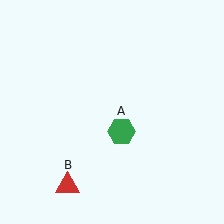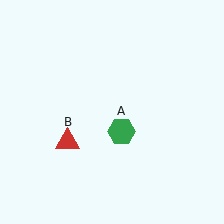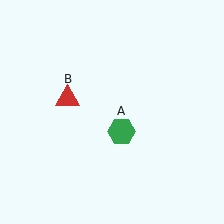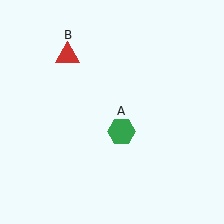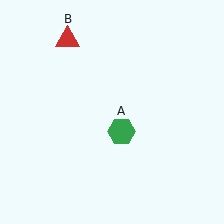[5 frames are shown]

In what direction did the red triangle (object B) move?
The red triangle (object B) moved up.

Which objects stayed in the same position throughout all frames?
Green hexagon (object A) remained stationary.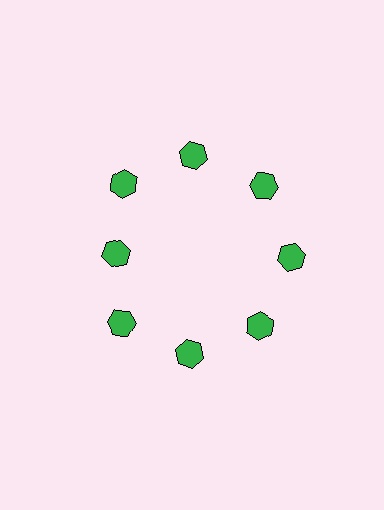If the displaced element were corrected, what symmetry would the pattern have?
It would have 8-fold rotational symmetry — the pattern would map onto itself every 45 degrees.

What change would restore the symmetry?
The symmetry would be restored by moving it outward, back onto the ring so that all 8 hexagons sit at equal angles and equal distance from the center.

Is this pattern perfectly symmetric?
No. The 8 green hexagons are arranged in a ring, but one element near the 9 o'clock position is pulled inward toward the center, breaking the 8-fold rotational symmetry.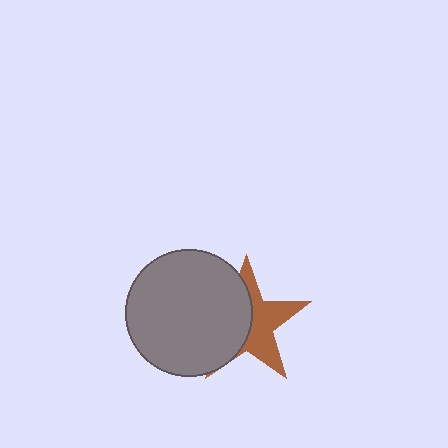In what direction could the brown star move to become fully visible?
The brown star could move right. That would shift it out from behind the gray circle entirely.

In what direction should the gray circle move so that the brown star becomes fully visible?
The gray circle should move left. That is the shortest direction to clear the overlap and leave the brown star fully visible.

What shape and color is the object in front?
The object in front is a gray circle.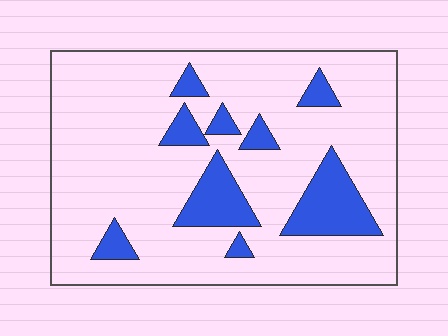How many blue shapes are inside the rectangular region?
9.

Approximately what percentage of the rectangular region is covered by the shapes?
Approximately 15%.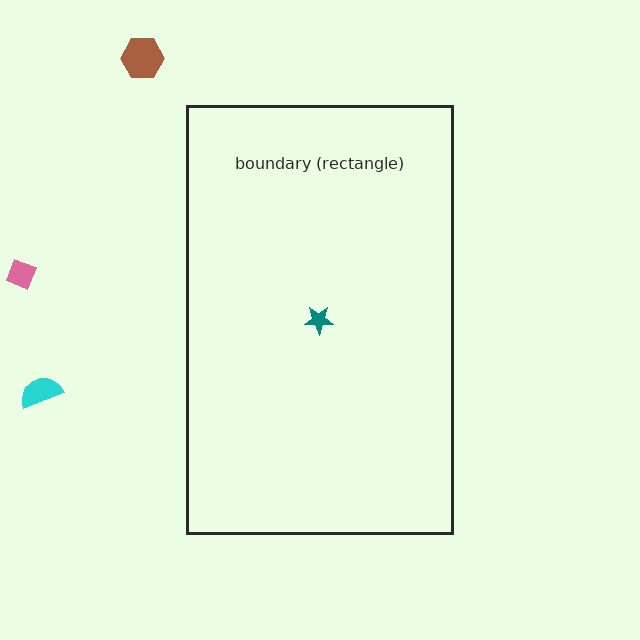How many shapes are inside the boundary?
1 inside, 3 outside.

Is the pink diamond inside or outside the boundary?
Outside.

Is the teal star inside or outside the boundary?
Inside.